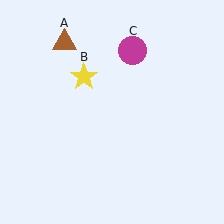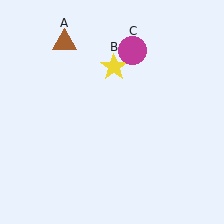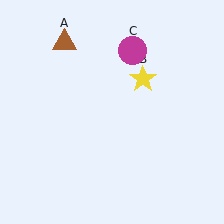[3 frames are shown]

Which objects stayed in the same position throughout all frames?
Brown triangle (object A) and magenta circle (object C) remained stationary.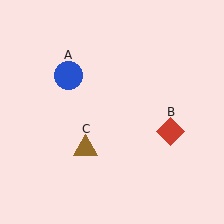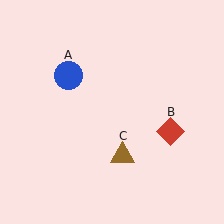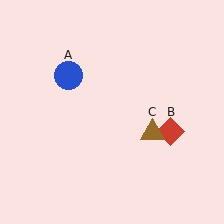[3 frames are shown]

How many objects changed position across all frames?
1 object changed position: brown triangle (object C).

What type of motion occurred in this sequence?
The brown triangle (object C) rotated counterclockwise around the center of the scene.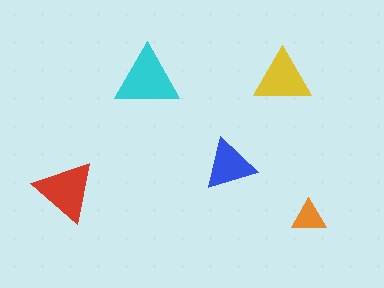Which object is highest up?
The yellow triangle is topmost.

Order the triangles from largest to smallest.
the cyan one, the red one, the yellow one, the blue one, the orange one.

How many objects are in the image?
There are 5 objects in the image.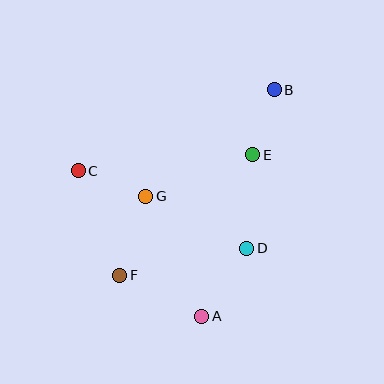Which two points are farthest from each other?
Points B and F are farthest from each other.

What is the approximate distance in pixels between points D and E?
The distance between D and E is approximately 94 pixels.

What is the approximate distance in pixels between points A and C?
The distance between A and C is approximately 191 pixels.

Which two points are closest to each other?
Points B and E are closest to each other.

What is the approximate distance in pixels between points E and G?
The distance between E and G is approximately 115 pixels.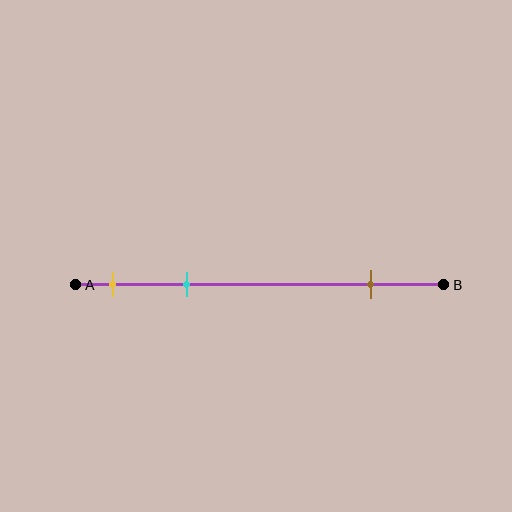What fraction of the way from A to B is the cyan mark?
The cyan mark is approximately 30% (0.3) of the way from A to B.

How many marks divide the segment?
There are 3 marks dividing the segment.